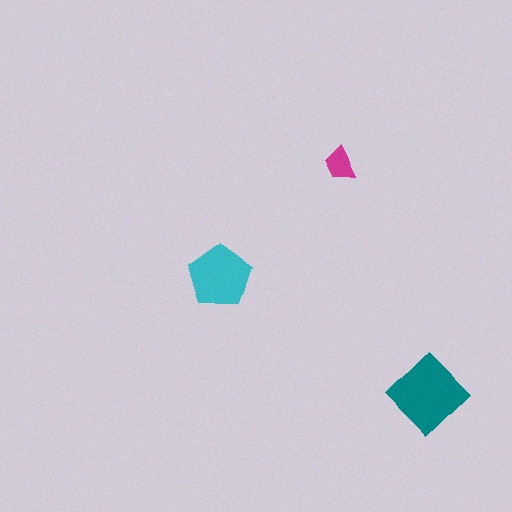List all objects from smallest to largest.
The magenta trapezoid, the cyan pentagon, the teal diamond.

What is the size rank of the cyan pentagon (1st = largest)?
2nd.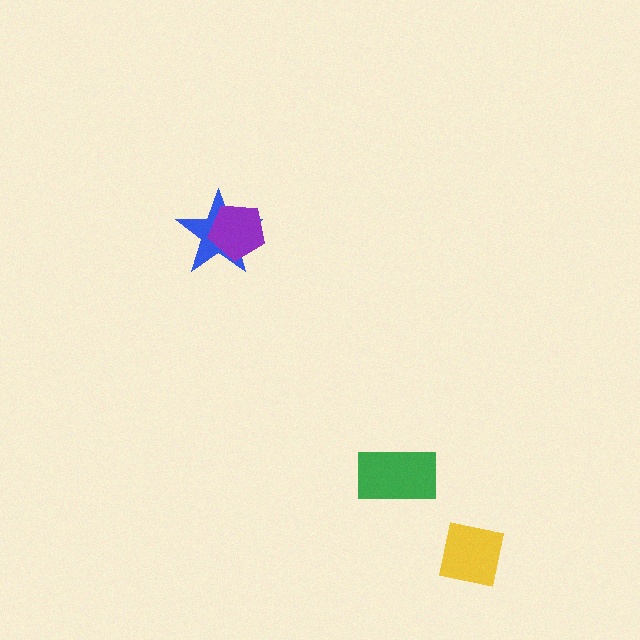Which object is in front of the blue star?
The purple pentagon is in front of the blue star.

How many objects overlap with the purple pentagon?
1 object overlaps with the purple pentagon.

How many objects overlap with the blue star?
1 object overlaps with the blue star.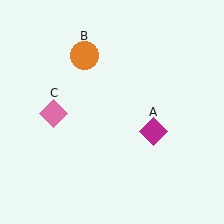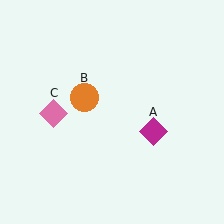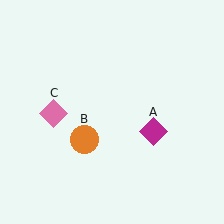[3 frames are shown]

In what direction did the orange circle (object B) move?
The orange circle (object B) moved down.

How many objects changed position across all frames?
1 object changed position: orange circle (object B).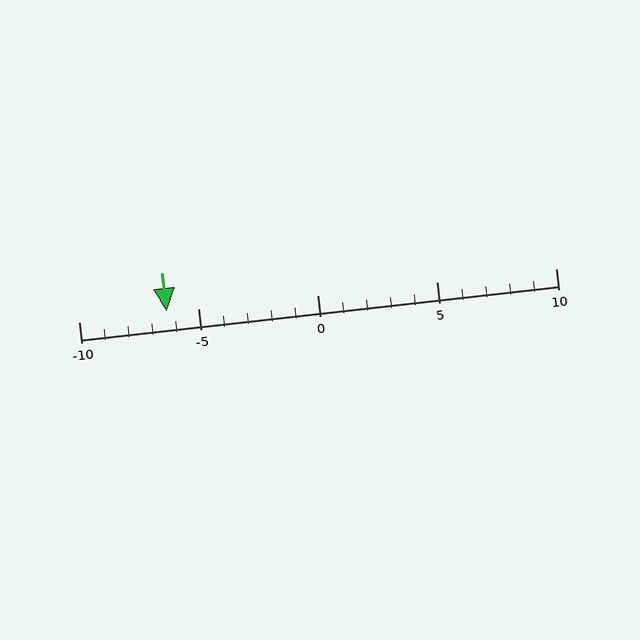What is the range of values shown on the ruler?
The ruler shows values from -10 to 10.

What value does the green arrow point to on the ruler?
The green arrow points to approximately -6.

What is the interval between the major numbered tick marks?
The major tick marks are spaced 5 units apart.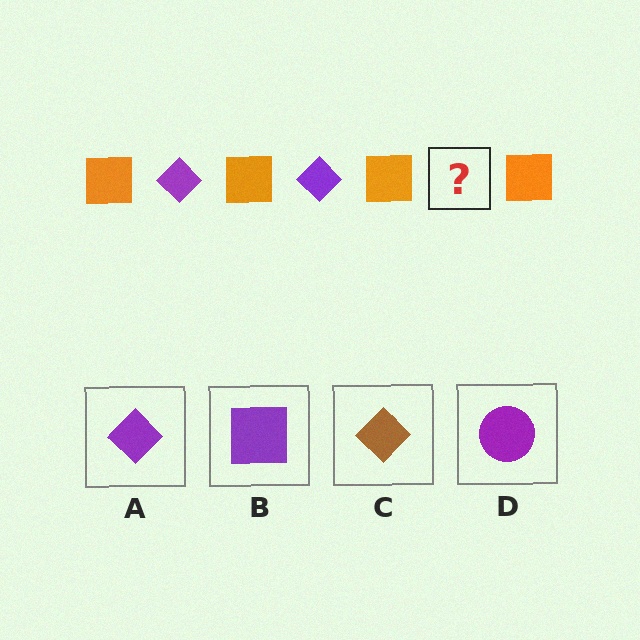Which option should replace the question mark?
Option A.